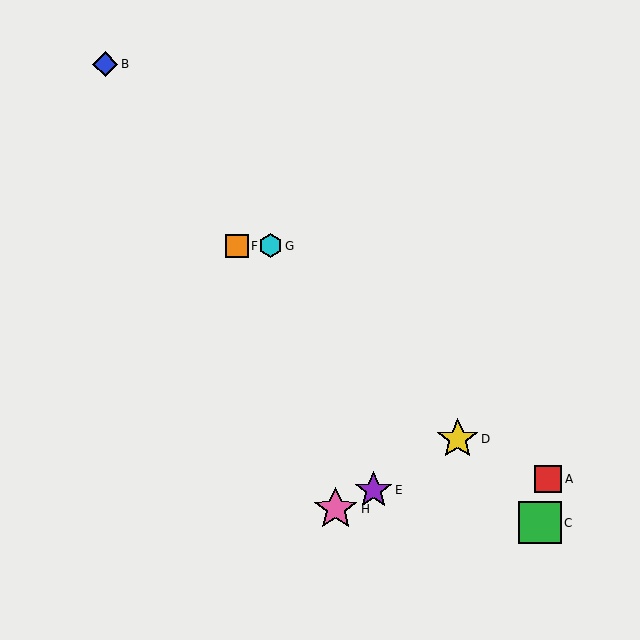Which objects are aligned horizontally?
Objects F, G are aligned horizontally.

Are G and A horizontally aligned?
No, G is at y≈246 and A is at y≈479.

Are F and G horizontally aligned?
Yes, both are at y≈246.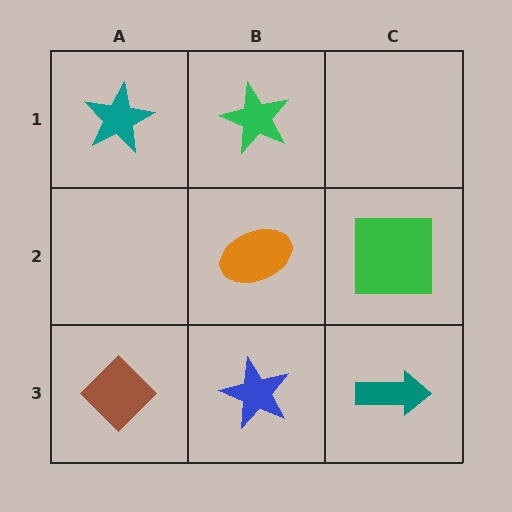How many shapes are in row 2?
2 shapes.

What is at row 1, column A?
A teal star.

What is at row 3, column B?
A blue star.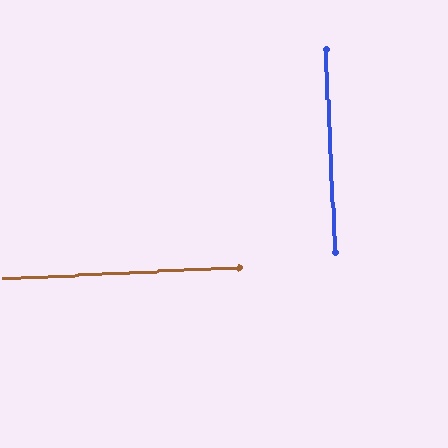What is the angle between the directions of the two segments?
Approximately 90 degrees.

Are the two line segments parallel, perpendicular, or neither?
Perpendicular — they meet at approximately 90°.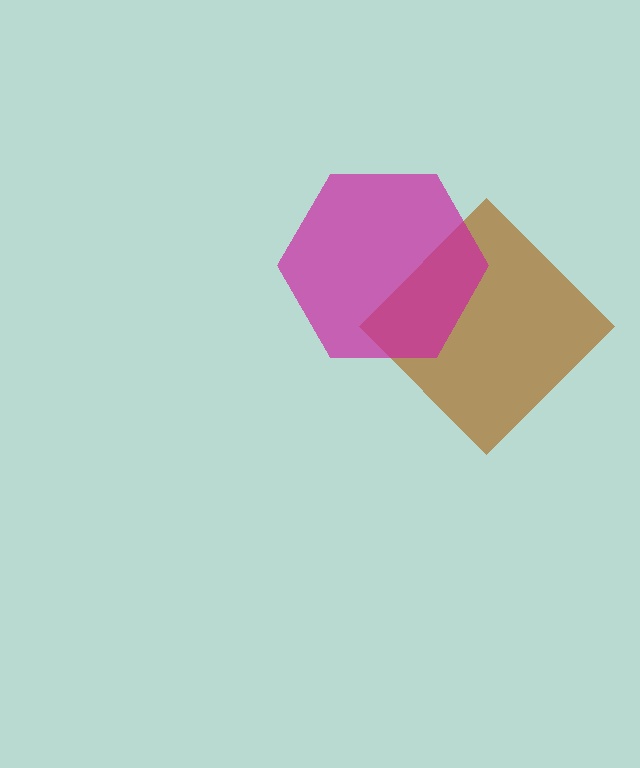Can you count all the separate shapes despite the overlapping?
Yes, there are 2 separate shapes.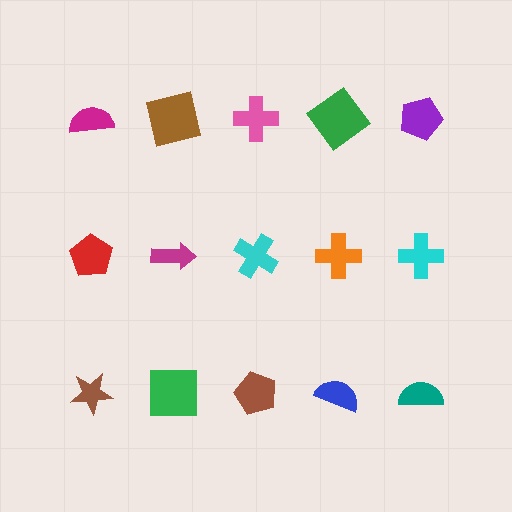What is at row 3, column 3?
A brown pentagon.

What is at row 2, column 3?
A cyan cross.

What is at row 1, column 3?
A pink cross.